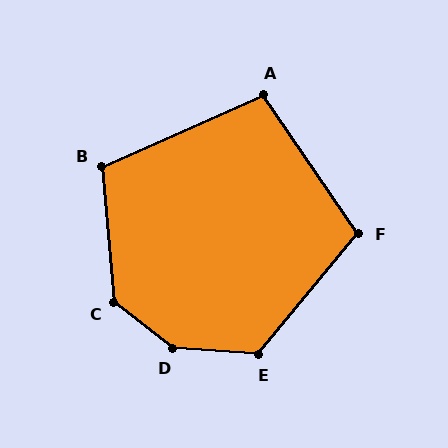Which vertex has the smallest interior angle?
A, at approximately 101 degrees.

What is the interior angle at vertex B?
Approximately 109 degrees (obtuse).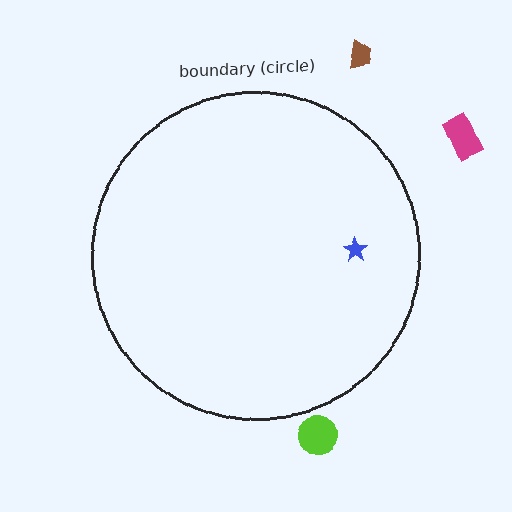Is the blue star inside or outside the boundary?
Inside.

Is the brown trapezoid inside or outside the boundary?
Outside.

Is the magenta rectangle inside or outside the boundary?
Outside.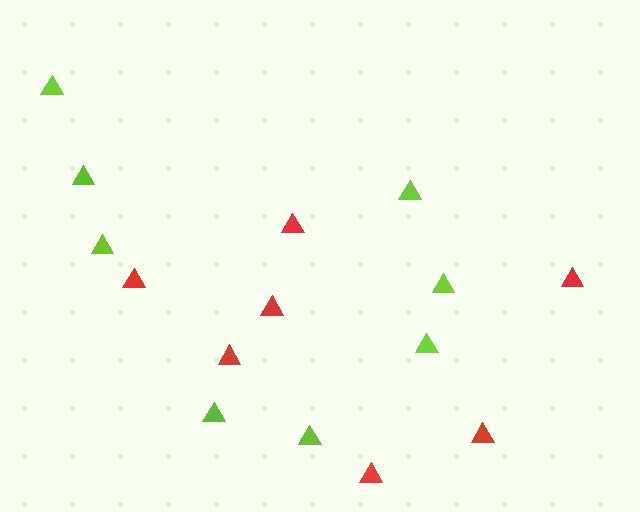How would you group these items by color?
There are 2 groups: one group of lime triangles (8) and one group of red triangles (7).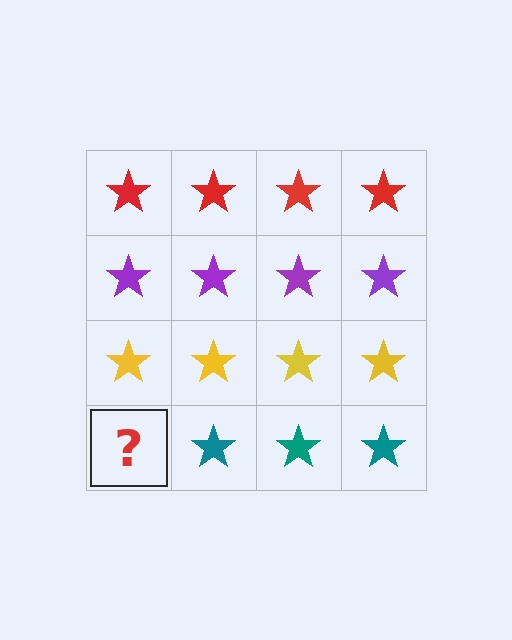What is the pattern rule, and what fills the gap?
The rule is that each row has a consistent color. The gap should be filled with a teal star.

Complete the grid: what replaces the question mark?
The question mark should be replaced with a teal star.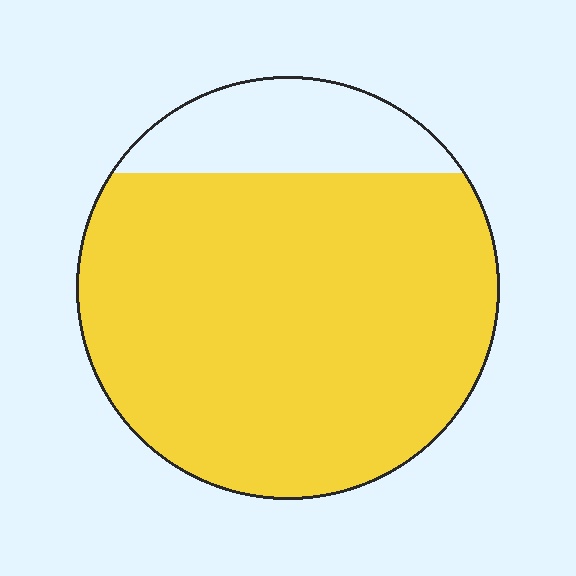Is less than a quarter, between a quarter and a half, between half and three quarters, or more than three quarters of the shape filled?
More than three quarters.